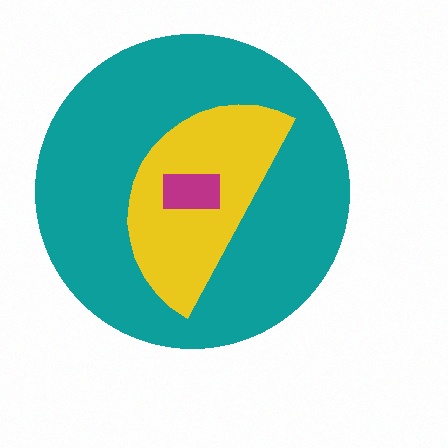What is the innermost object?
The magenta rectangle.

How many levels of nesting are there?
3.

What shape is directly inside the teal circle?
The yellow semicircle.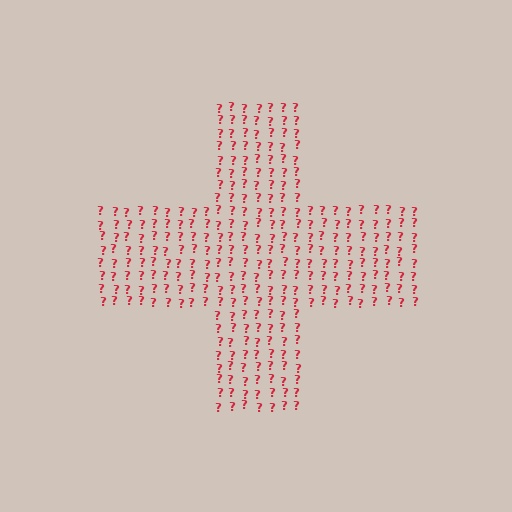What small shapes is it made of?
It is made of small question marks.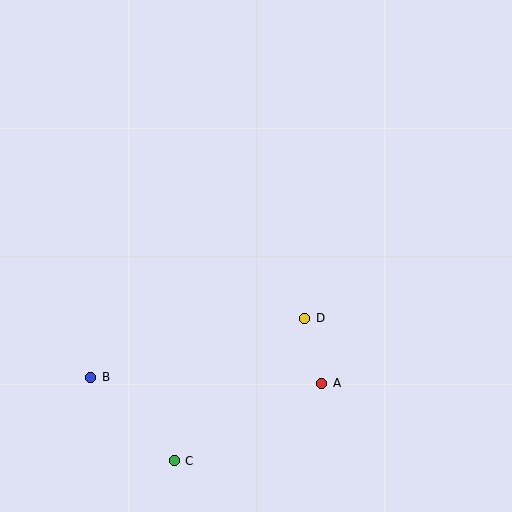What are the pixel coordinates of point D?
Point D is at (305, 318).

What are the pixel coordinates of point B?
Point B is at (91, 377).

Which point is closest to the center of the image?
Point D at (305, 318) is closest to the center.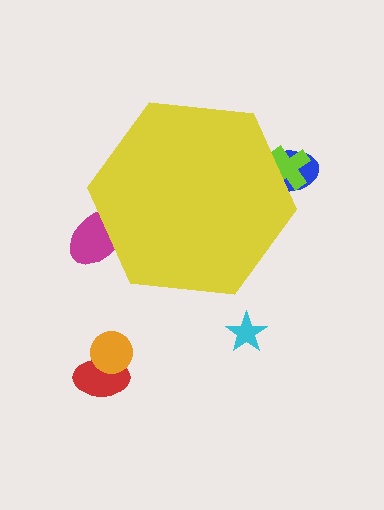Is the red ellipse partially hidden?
No, the red ellipse is fully visible.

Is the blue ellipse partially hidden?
Yes, the blue ellipse is partially hidden behind the yellow hexagon.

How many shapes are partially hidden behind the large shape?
3 shapes are partially hidden.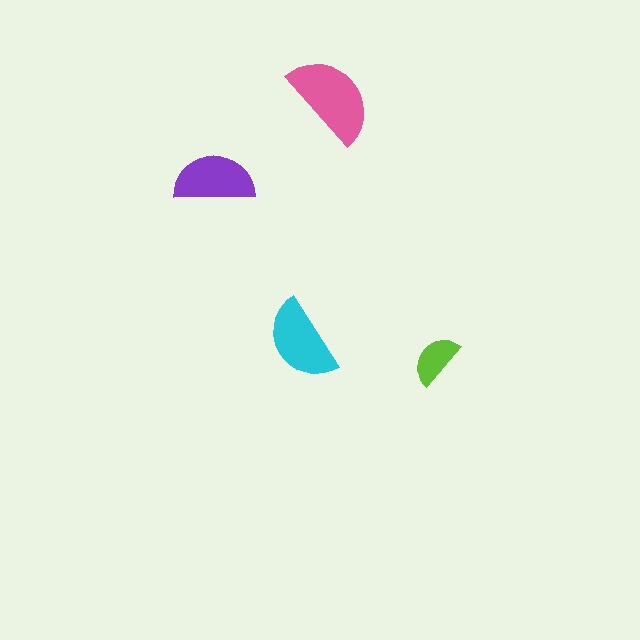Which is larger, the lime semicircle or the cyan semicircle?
The cyan one.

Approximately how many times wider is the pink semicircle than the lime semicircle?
About 2 times wider.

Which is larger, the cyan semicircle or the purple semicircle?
The cyan one.